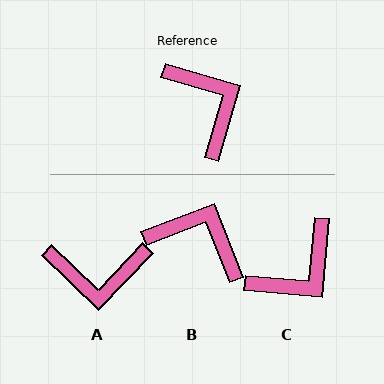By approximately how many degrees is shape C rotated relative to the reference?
Approximately 79 degrees clockwise.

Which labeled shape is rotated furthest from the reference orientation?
A, about 118 degrees away.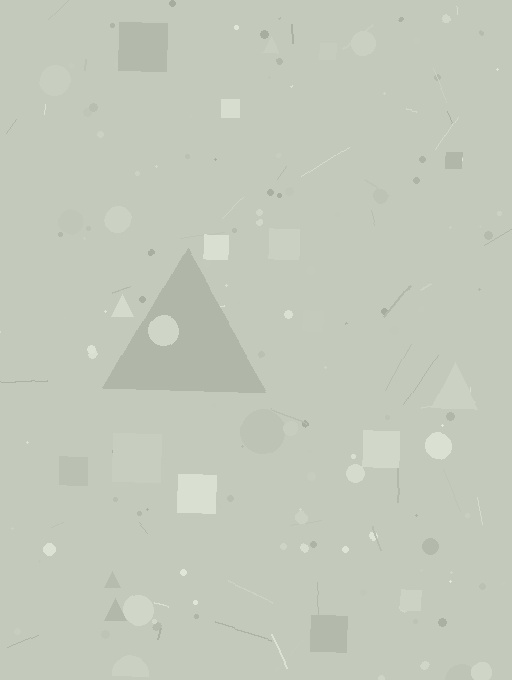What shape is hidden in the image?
A triangle is hidden in the image.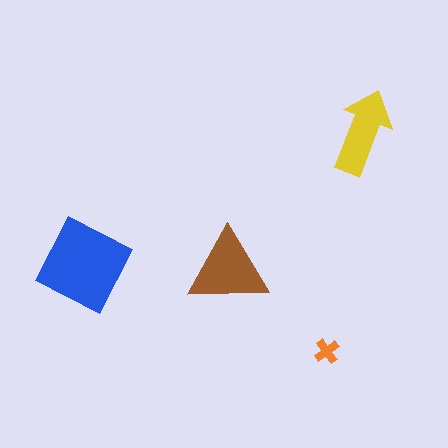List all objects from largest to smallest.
The blue diamond, the brown triangle, the yellow arrow, the orange cross.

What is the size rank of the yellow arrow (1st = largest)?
3rd.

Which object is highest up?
The yellow arrow is topmost.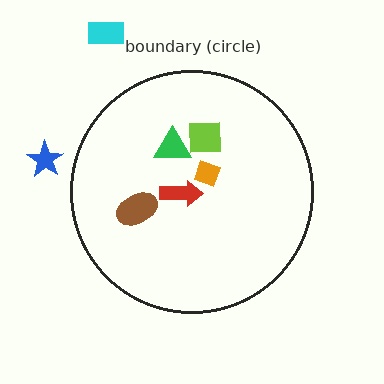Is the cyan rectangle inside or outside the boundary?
Outside.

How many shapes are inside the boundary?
5 inside, 2 outside.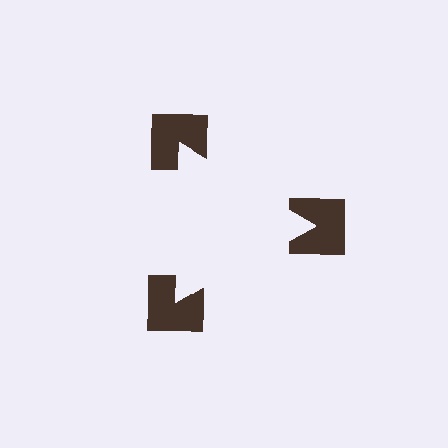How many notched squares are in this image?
There are 3 — one at each vertex of the illusory triangle.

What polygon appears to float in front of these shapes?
An illusory triangle — its edges are inferred from the aligned wedge cuts in the notched squares, not physically drawn.